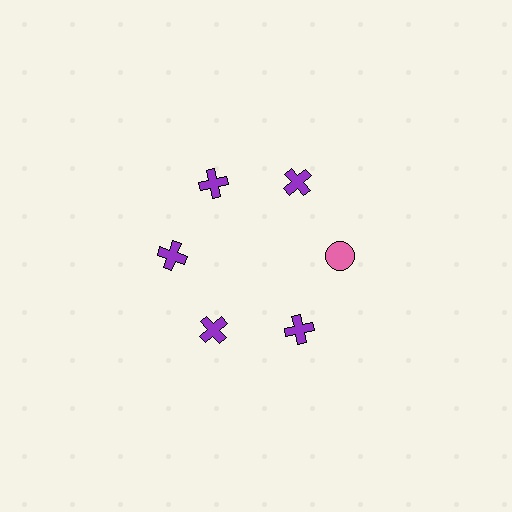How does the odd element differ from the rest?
It differs in both color (pink instead of purple) and shape (circle instead of cross).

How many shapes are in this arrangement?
There are 6 shapes arranged in a ring pattern.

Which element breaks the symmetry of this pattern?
The pink circle at roughly the 3 o'clock position breaks the symmetry. All other shapes are purple crosses.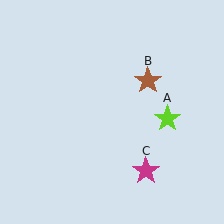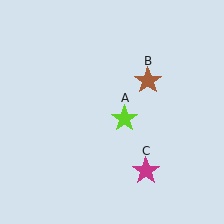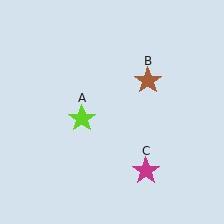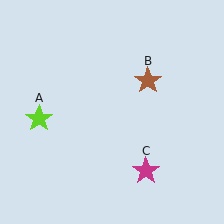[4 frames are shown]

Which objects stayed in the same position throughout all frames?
Brown star (object B) and magenta star (object C) remained stationary.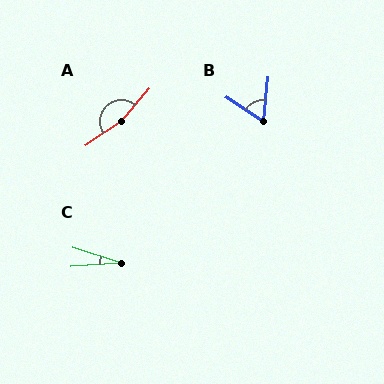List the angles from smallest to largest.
C (23°), B (62°), A (164°).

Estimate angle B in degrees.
Approximately 62 degrees.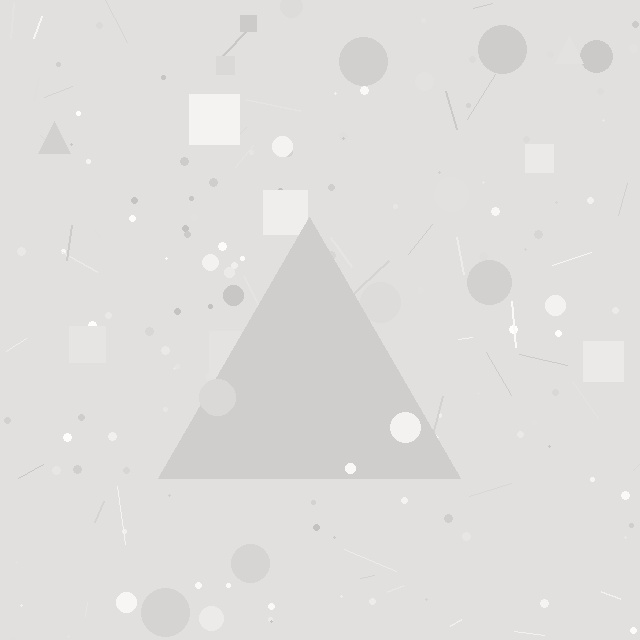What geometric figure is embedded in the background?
A triangle is embedded in the background.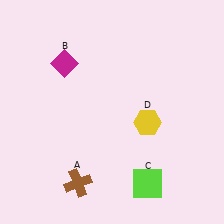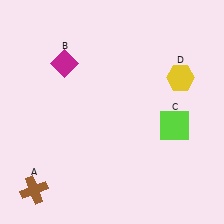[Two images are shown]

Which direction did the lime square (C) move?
The lime square (C) moved up.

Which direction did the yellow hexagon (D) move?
The yellow hexagon (D) moved up.